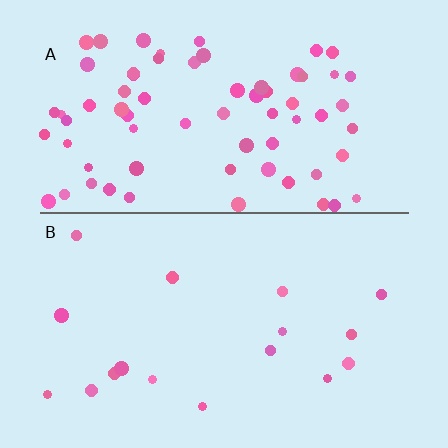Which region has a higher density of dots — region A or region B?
A (the top).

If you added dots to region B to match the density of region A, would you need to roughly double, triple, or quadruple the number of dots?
Approximately quadruple.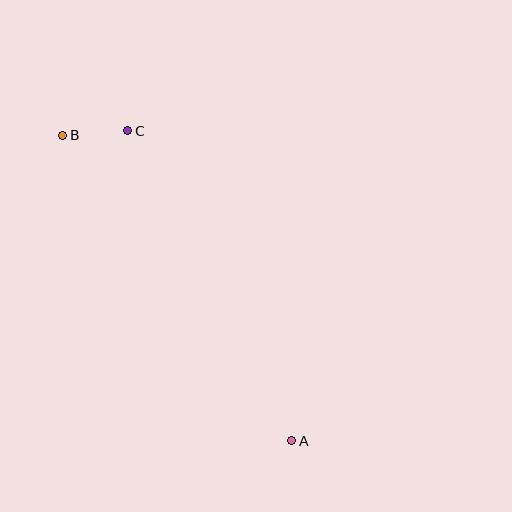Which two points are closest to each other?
Points B and C are closest to each other.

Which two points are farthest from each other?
Points A and B are farthest from each other.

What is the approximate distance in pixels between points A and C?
The distance between A and C is approximately 351 pixels.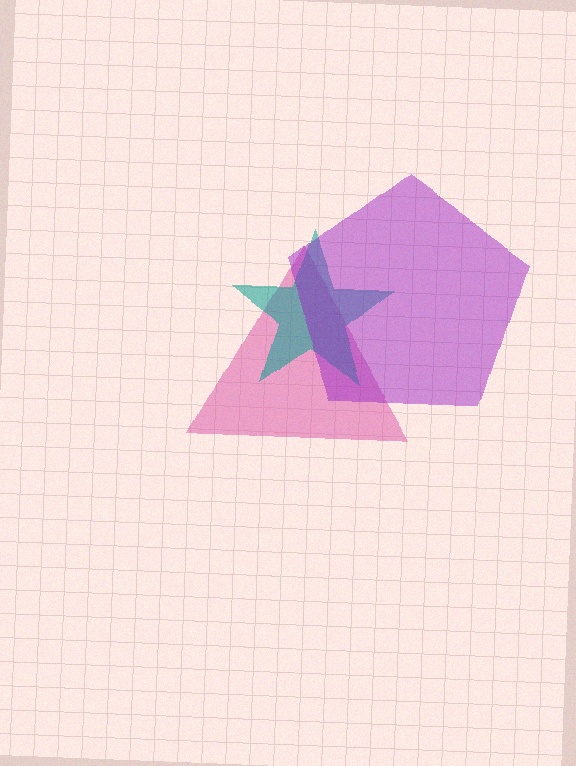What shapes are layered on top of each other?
The layered shapes are: a pink triangle, a teal star, a purple pentagon.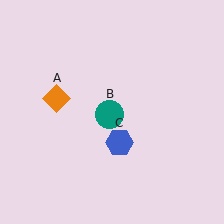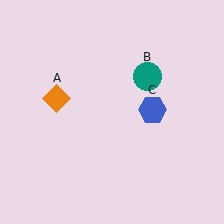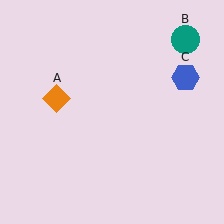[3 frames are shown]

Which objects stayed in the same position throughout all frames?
Orange diamond (object A) remained stationary.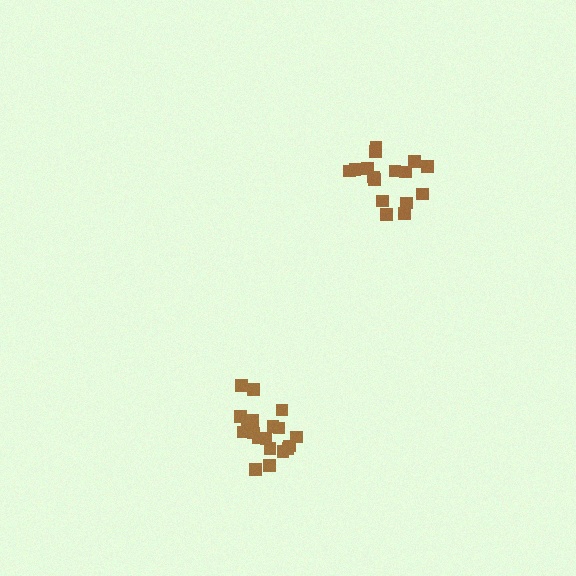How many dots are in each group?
Group 1: 19 dots, Group 2: 16 dots (35 total).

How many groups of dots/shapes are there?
There are 2 groups.